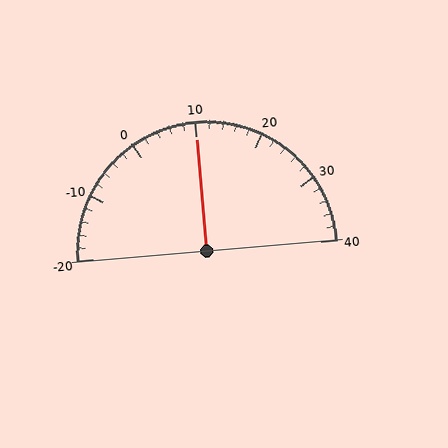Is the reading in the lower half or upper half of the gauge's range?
The reading is in the upper half of the range (-20 to 40).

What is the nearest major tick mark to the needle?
The nearest major tick mark is 10.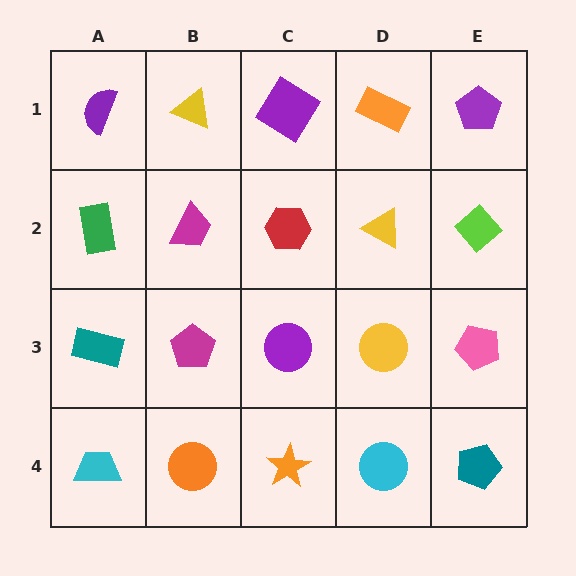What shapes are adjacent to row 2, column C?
A purple diamond (row 1, column C), a purple circle (row 3, column C), a magenta trapezoid (row 2, column B), a yellow triangle (row 2, column D).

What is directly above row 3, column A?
A green rectangle.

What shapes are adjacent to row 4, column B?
A magenta pentagon (row 3, column B), a cyan trapezoid (row 4, column A), an orange star (row 4, column C).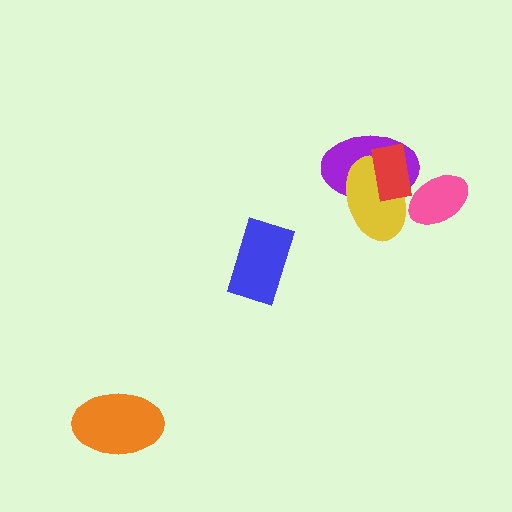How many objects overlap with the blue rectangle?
0 objects overlap with the blue rectangle.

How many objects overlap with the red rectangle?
2 objects overlap with the red rectangle.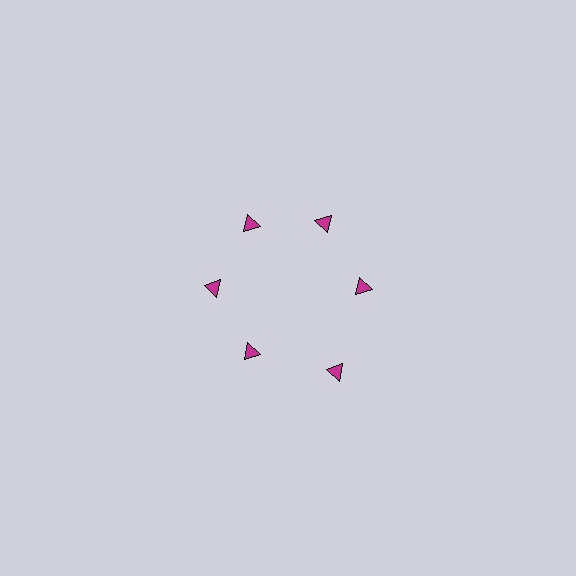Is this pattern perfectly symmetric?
No. The 6 magenta triangles are arranged in a ring, but one element near the 5 o'clock position is pushed outward from the center, breaking the 6-fold rotational symmetry.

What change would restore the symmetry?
The symmetry would be restored by moving it inward, back onto the ring so that all 6 triangles sit at equal angles and equal distance from the center.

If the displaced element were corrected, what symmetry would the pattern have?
It would have 6-fold rotational symmetry — the pattern would map onto itself every 60 degrees.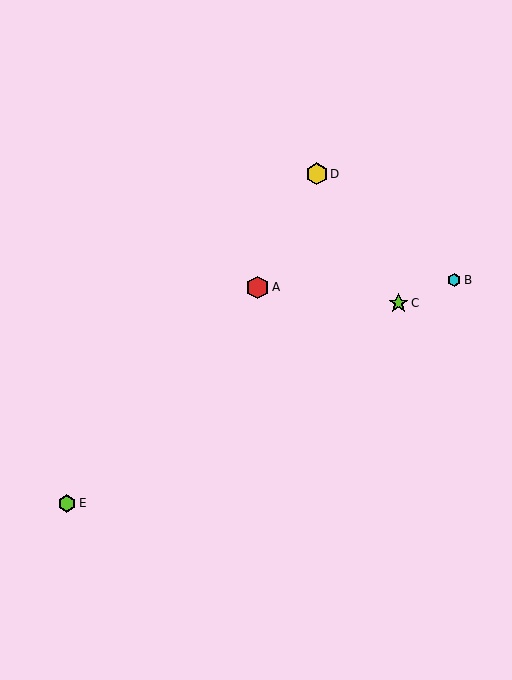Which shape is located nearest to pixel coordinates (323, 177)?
The yellow hexagon (labeled D) at (317, 174) is nearest to that location.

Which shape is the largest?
The red hexagon (labeled A) is the largest.